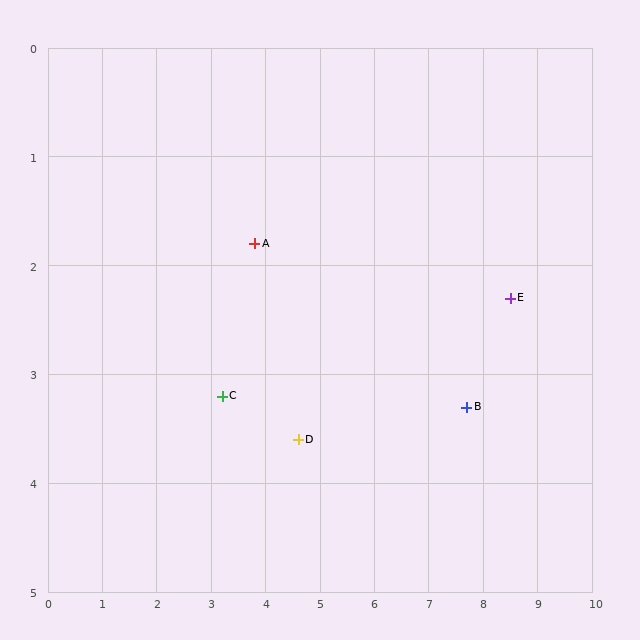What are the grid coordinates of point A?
Point A is at approximately (3.8, 1.8).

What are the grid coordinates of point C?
Point C is at approximately (3.2, 3.2).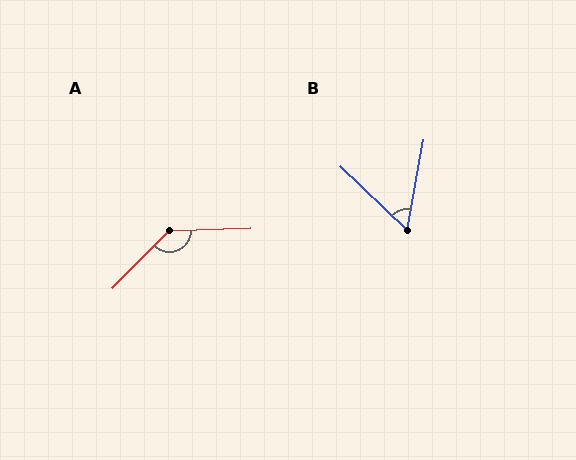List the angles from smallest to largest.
B (57°), A (136°).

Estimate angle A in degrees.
Approximately 136 degrees.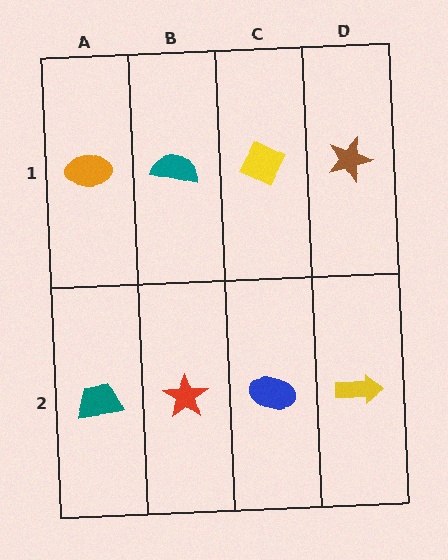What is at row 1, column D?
A brown star.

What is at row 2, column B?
A red star.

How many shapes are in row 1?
4 shapes.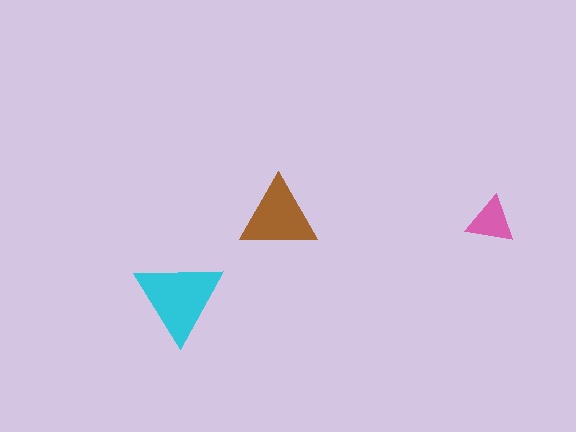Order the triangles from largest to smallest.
the cyan one, the brown one, the pink one.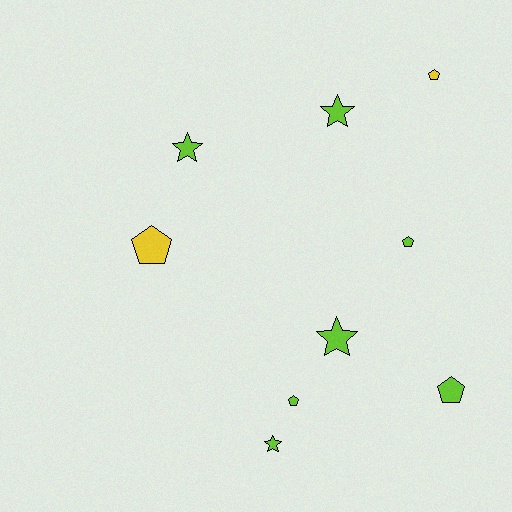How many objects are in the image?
There are 9 objects.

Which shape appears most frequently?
Pentagon, with 5 objects.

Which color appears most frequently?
Lime, with 7 objects.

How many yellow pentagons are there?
There are 2 yellow pentagons.